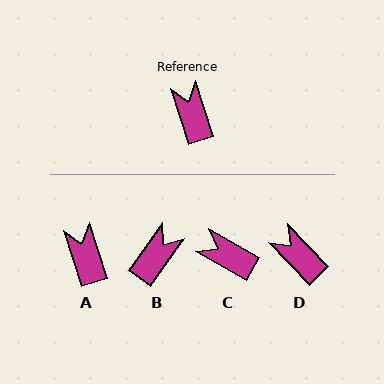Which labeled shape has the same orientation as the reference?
A.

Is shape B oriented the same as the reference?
No, it is off by about 53 degrees.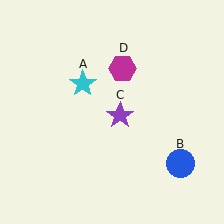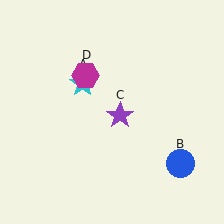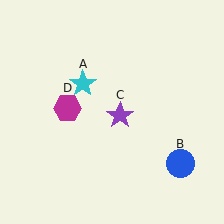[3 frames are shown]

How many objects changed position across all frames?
1 object changed position: magenta hexagon (object D).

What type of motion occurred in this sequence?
The magenta hexagon (object D) rotated counterclockwise around the center of the scene.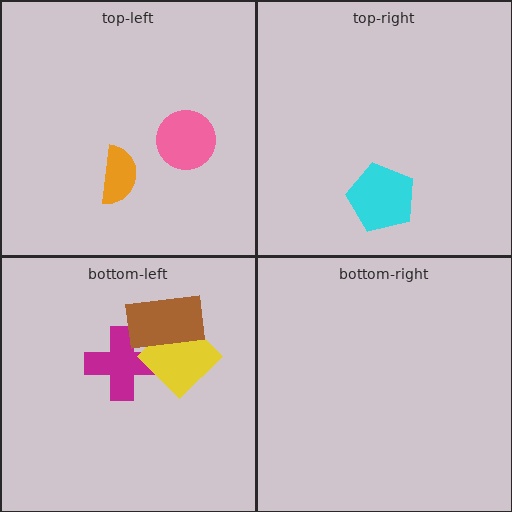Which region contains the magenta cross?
The bottom-left region.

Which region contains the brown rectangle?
The bottom-left region.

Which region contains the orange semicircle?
The top-left region.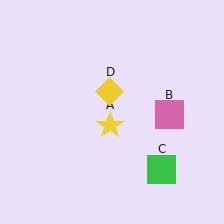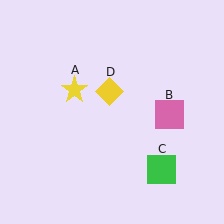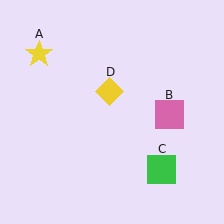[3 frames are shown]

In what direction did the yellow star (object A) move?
The yellow star (object A) moved up and to the left.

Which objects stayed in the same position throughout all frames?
Pink square (object B) and green square (object C) and yellow diamond (object D) remained stationary.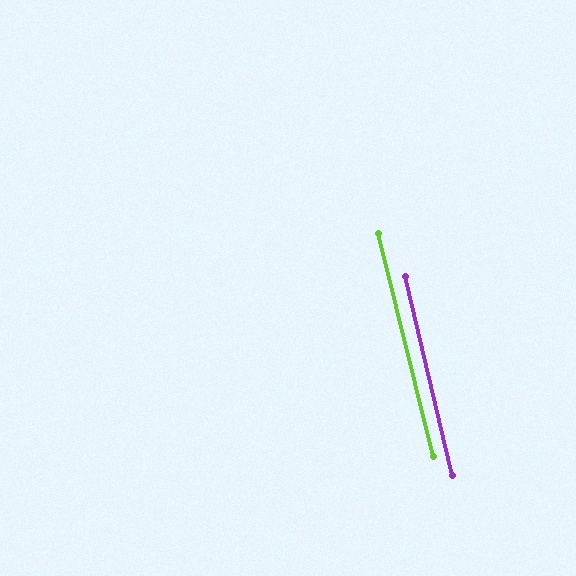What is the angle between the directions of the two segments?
Approximately 0 degrees.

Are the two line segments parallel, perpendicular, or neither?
Parallel — their directions differ by only 0.5°.